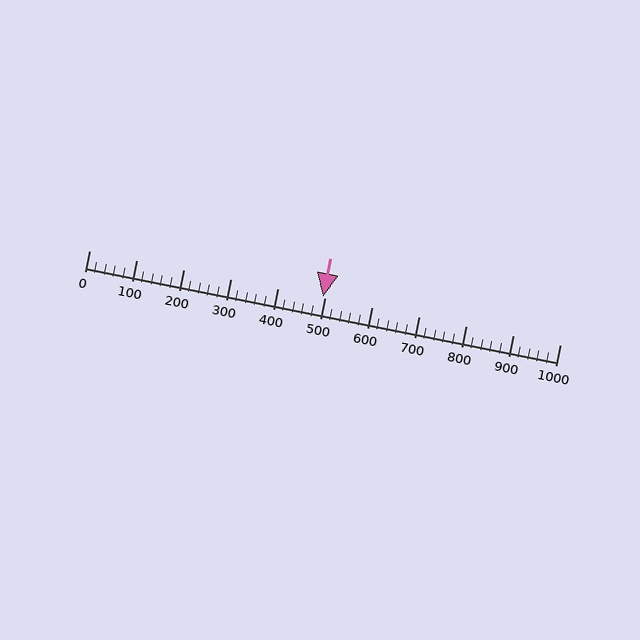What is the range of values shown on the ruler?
The ruler shows values from 0 to 1000.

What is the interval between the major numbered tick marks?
The major tick marks are spaced 100 units apart.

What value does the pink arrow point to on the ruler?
The pink arrow points to approximately 496.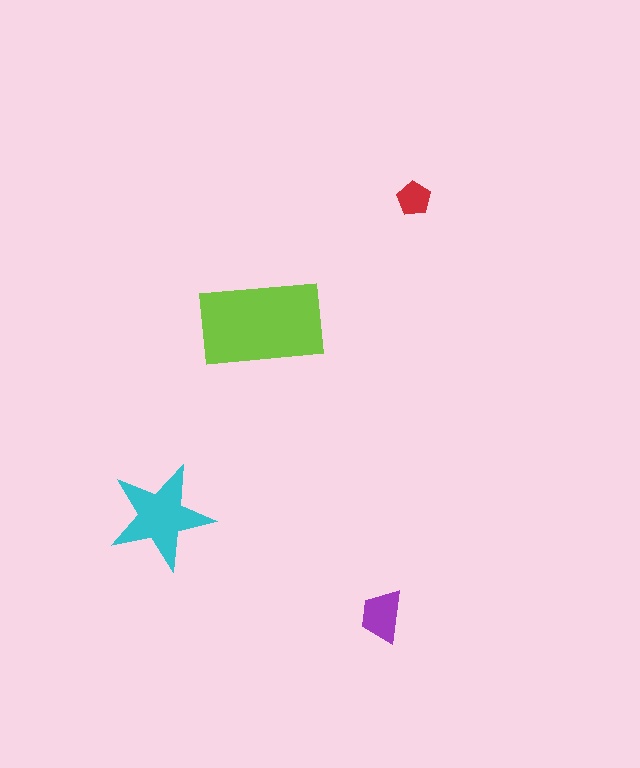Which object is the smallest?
The red pentagon.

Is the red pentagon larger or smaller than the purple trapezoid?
Smaller.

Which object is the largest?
The lime rectangle.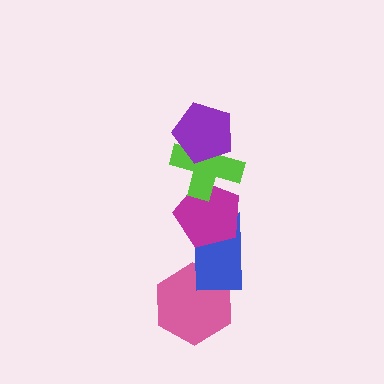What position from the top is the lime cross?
The lime cross is 2nd from the top.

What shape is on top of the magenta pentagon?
The lime cross is on top of the magenta pentagon.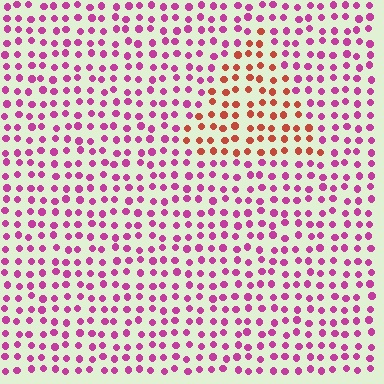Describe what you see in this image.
The image is filled with small magenta elements in a uniform arrangement. A triangle-shaped region is visible where the elements are tinted to a slightly different hue, forming a subtle color boundary.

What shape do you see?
I see a triangle.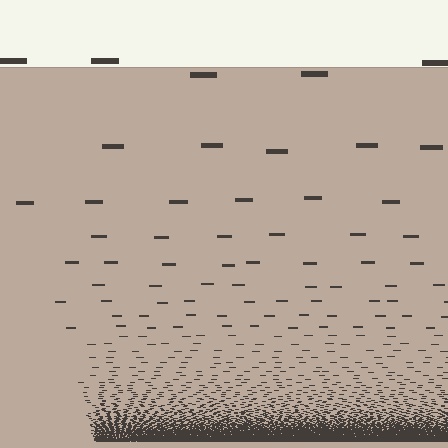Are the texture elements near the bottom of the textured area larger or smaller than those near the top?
Smaller. The gradient is inverted — elements near the bottom are smaller and denser.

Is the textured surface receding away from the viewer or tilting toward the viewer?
The surface appears to tilt toward the viewer. Texture elements get larger and sparser toward the top.